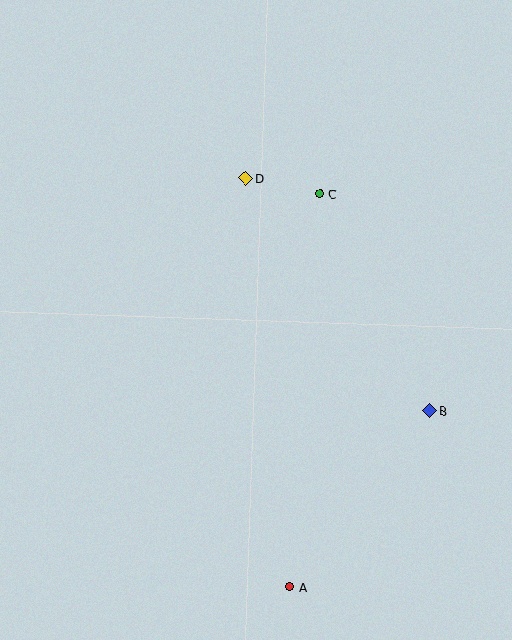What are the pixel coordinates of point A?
Point A is at (290, 587).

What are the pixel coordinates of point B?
Point B is at (430, 411).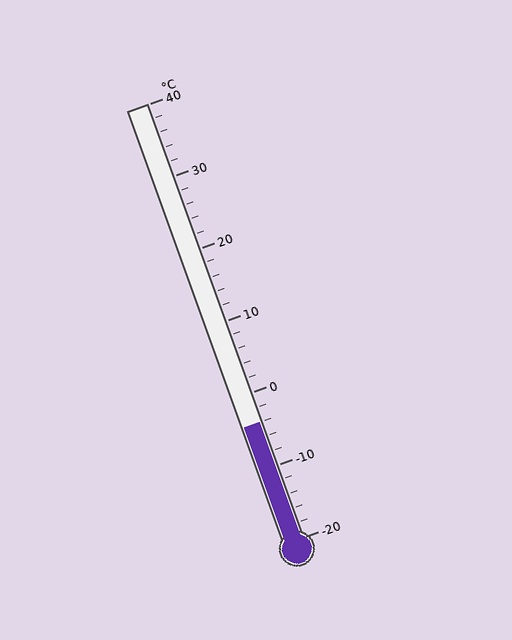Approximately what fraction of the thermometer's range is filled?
The thermometer is filled to approximately 25% of its range.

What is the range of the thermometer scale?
The thermometer scale ranges from -20°C to 40°C.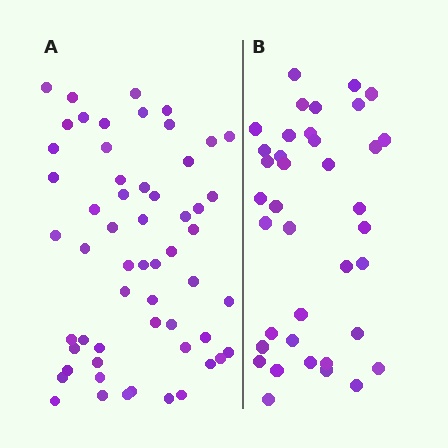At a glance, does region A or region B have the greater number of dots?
Region A (the left region) has more dots.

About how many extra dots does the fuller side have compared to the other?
Region A has approximately 20 more dots than region B.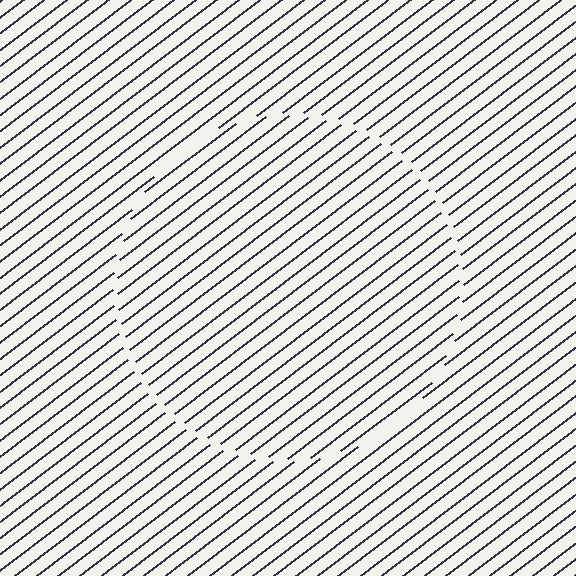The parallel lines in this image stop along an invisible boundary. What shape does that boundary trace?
An illusory circle. The interior of the shape contains the same grating, shifted by half a period — the contour is defined by the phase discontinuity where line-ends from the inner and outer gratings abut.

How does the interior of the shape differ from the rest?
The interior of the shape contains the same grating, shifted by half a period — the contour is defined by the phase discontinuity where line-ends from the inner and outer gratings abut.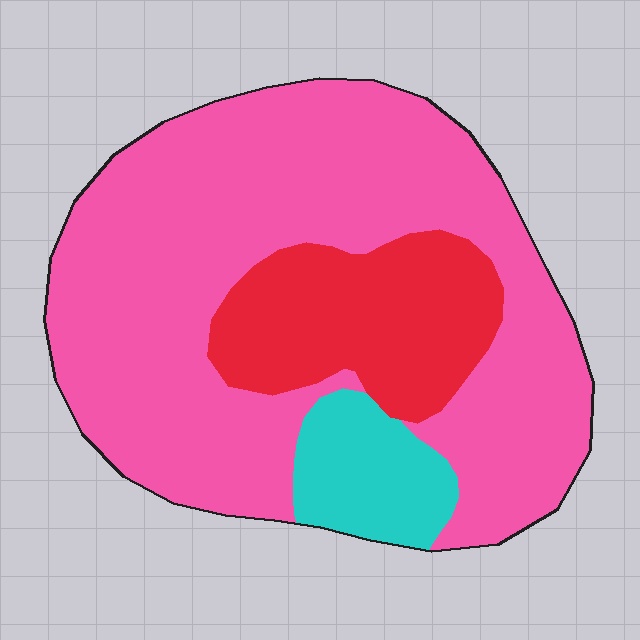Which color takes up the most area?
Pink, at roughly 70%.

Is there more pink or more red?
Pink.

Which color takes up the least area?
Cyan, at roughly 10%.